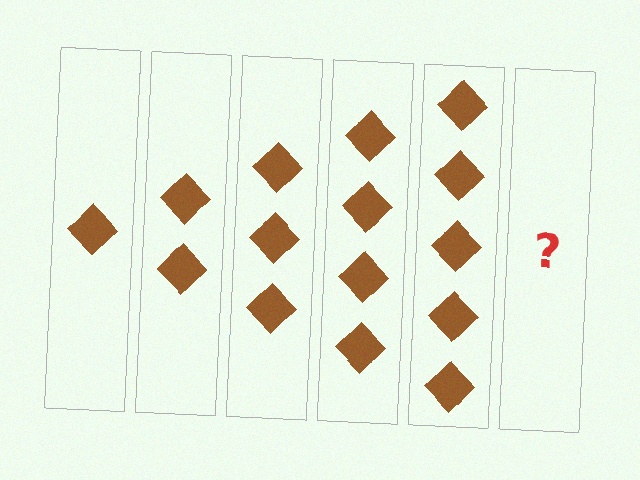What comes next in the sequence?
The next element should be 6 diamonds.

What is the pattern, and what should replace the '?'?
The pattern is that each step adds one more diamond. The '?' should be 6 diamonds.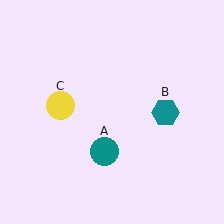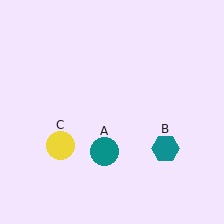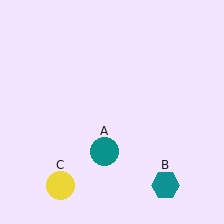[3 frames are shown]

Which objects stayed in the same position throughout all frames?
Teal circle (object A) remained stationary.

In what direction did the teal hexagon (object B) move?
The teal hexagon (object B) moved down.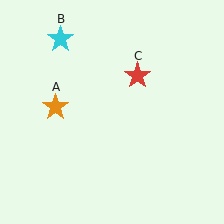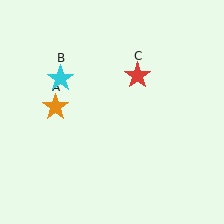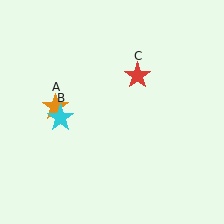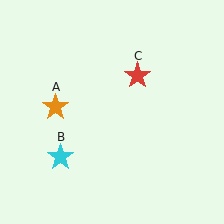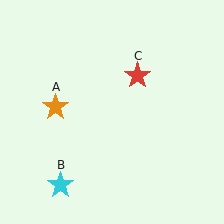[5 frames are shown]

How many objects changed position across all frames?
1 object changed position: cyan star (object B).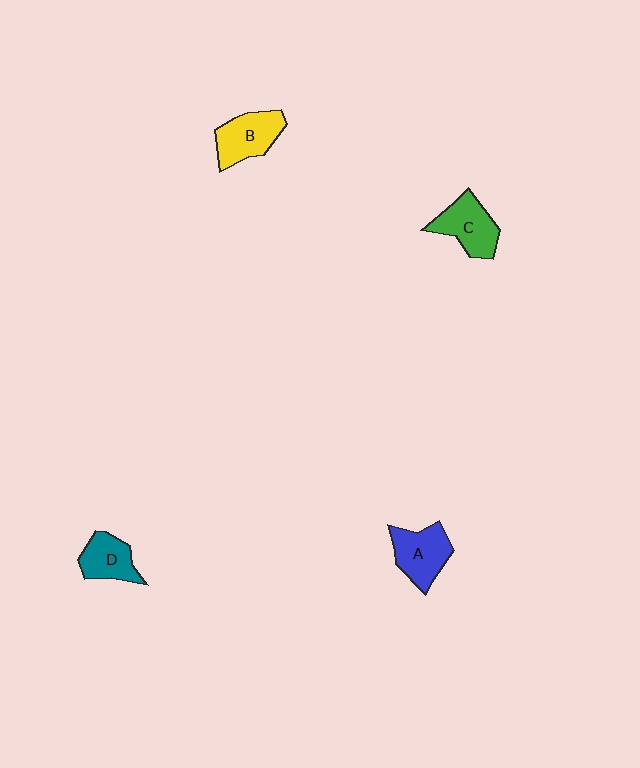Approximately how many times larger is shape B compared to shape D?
Approximately 1.2 times.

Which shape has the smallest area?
Shape D (teal).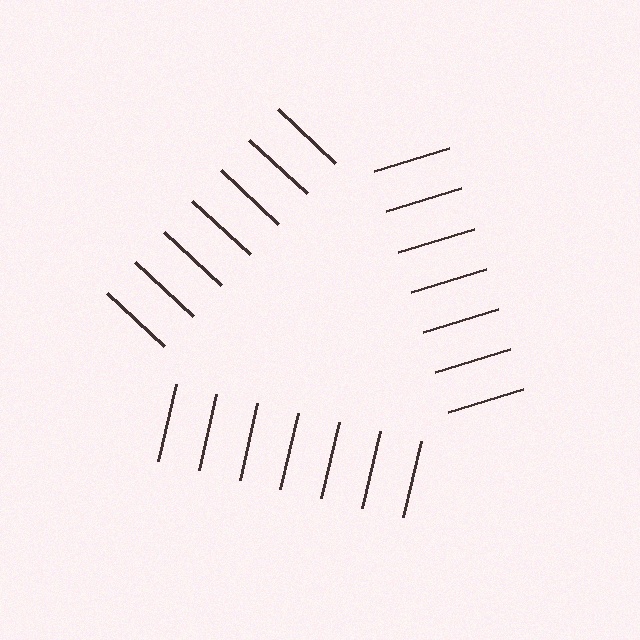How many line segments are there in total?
21 — 7 along each of the 3 edges.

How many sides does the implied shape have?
3 sides — the line-ends trace a triangle.